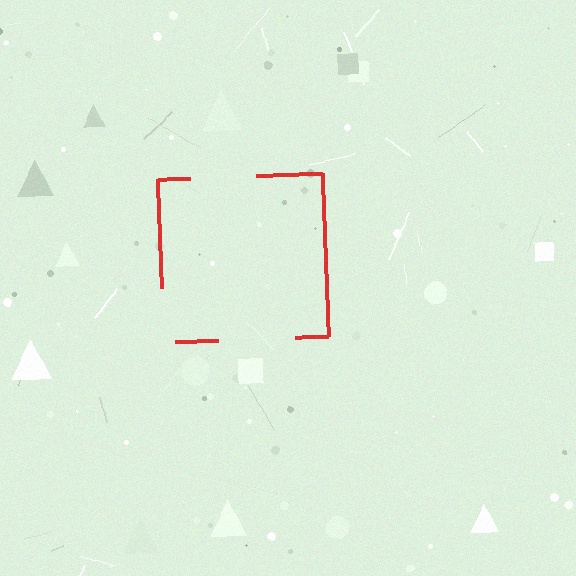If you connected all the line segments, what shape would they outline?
They would outline a square.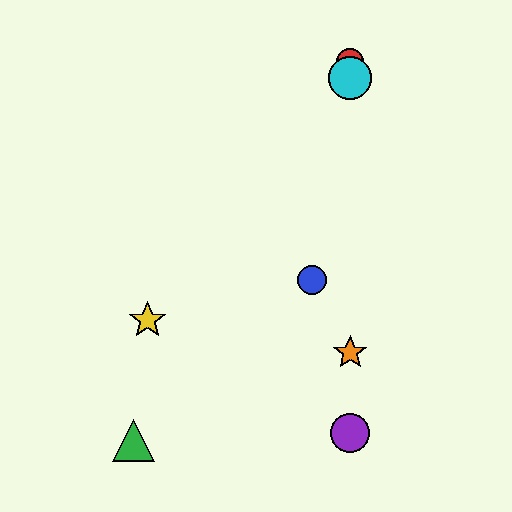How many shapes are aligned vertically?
4 shapes (the red circle, the purple circle, the orange star, the cyan circle) are aligned vertically.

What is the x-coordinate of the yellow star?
The yellow star is at x≈147.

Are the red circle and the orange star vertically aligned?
Yes, both are at x≈350.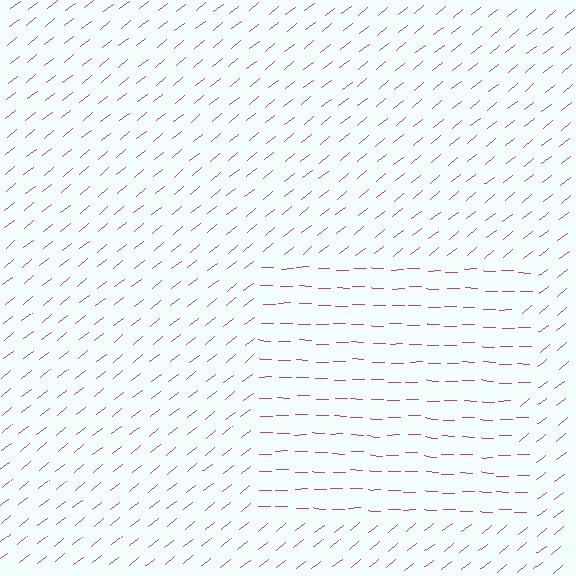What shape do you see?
I see a rectangle.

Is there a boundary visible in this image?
Yes, there is a texture boundary formed by a change in line orientation.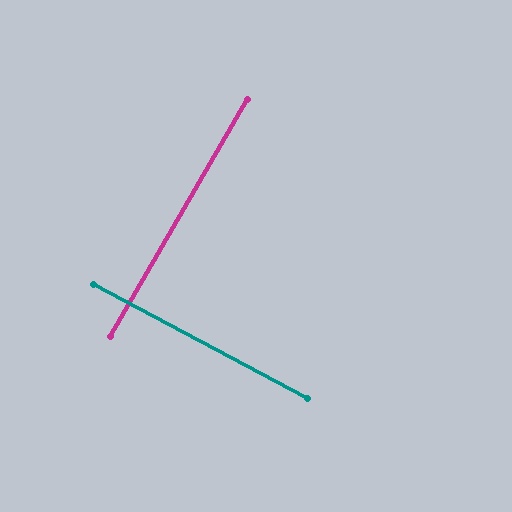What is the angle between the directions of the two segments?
Approximately 88 degrees.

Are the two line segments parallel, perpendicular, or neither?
Perpendicular — they meet at approximately 88°.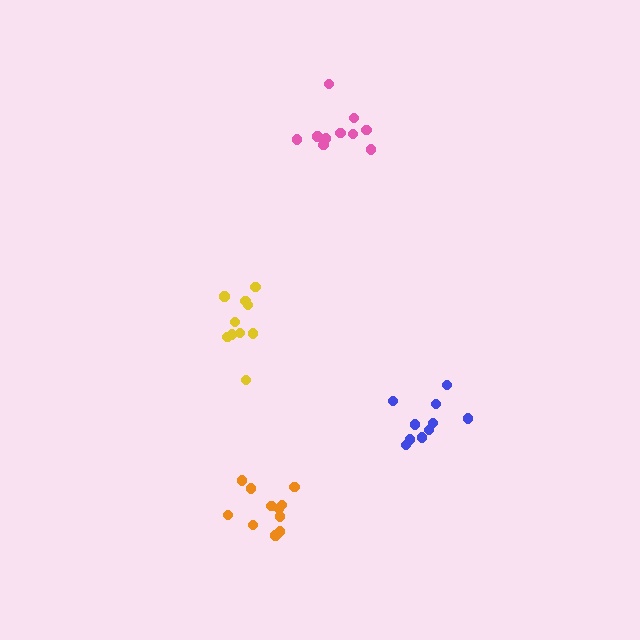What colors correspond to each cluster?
The clusters are colored: yellow, pink, blue, orange.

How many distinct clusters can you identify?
There are 4 distinct clusters.